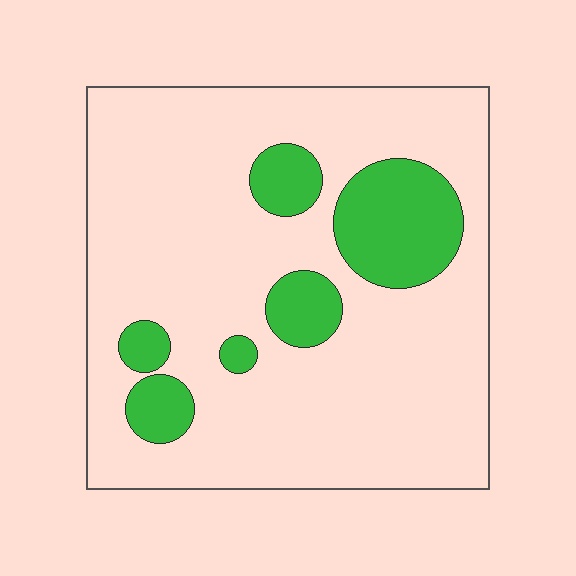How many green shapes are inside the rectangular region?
6.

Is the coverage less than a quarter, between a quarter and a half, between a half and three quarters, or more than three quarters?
Less than a quarter.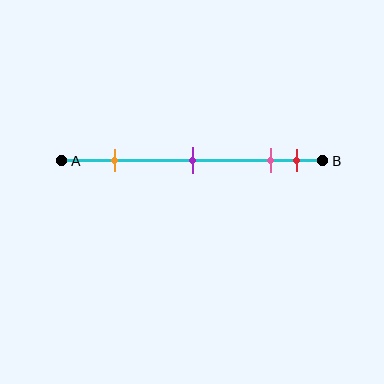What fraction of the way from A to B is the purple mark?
The purple mark is approximately 50% (0.5) of the way from A to B.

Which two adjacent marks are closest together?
The pink and red marks are the closest adjacent pair.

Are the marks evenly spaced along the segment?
No, the marks are not evenly spaced.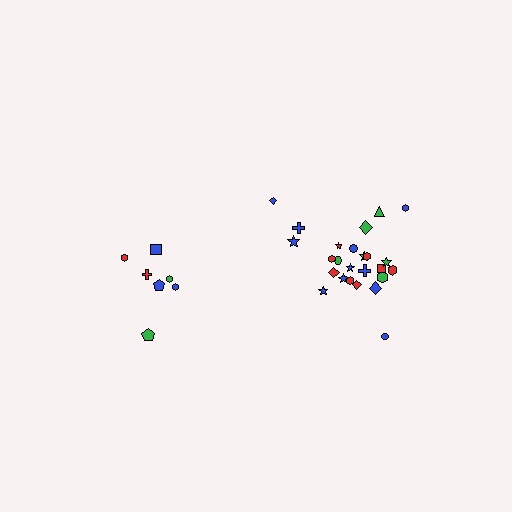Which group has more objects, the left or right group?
The right group.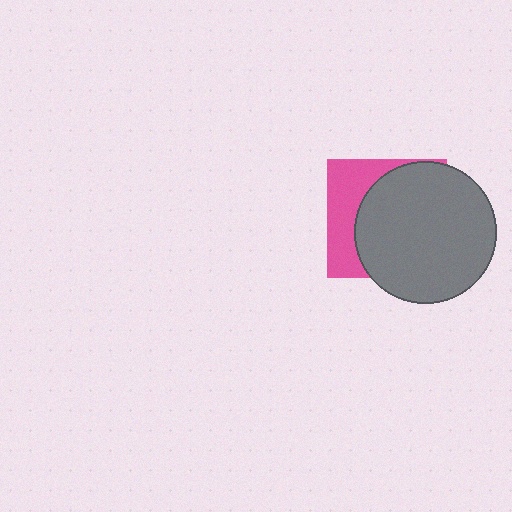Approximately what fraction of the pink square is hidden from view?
Roughly 67% of the pink square is hidden behind the gray circle.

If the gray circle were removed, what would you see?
You would see the complete pink square.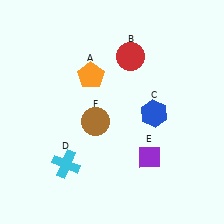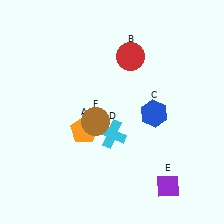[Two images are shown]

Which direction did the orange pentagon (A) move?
The orange pentagon (A) moved down.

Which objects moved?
The objects that moved are: the orange pentagon (A), the cyan cross (D), the purple diamond (E).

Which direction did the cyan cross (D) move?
The cyan cross (D) moved right.